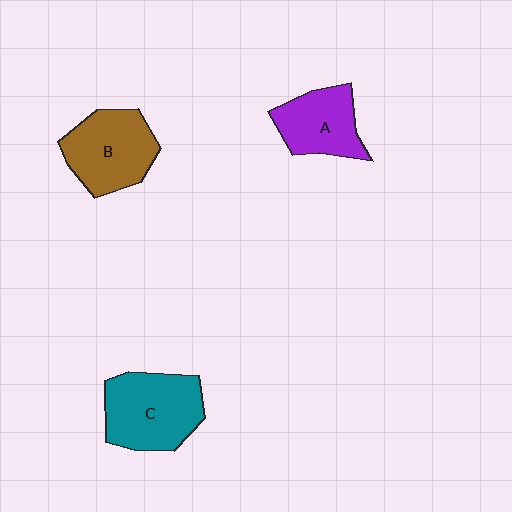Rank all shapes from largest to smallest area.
From largest to smallest: C (teal), B (brown), A (purple).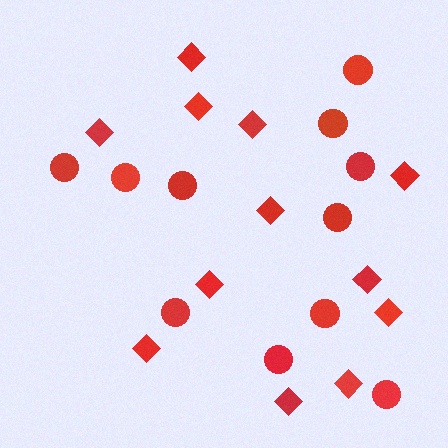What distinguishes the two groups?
There are 2 groups: one group of circles (11) and one group of diamonds (12).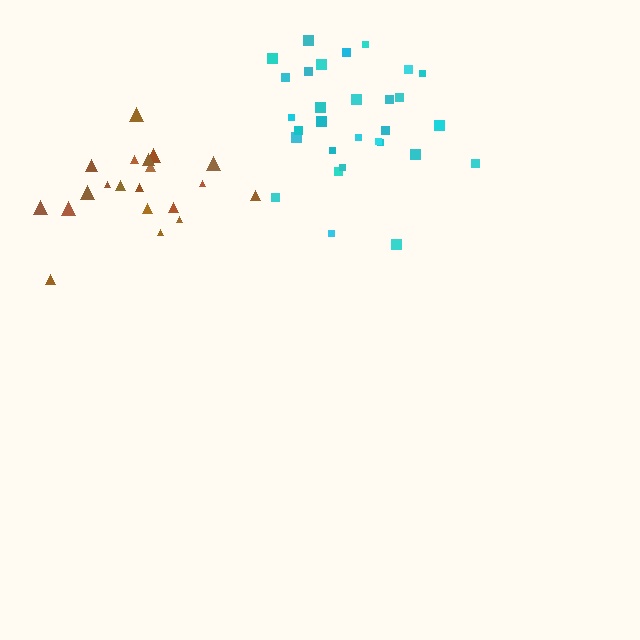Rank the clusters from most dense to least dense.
brown, cyan.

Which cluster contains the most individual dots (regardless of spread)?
Cyan (30).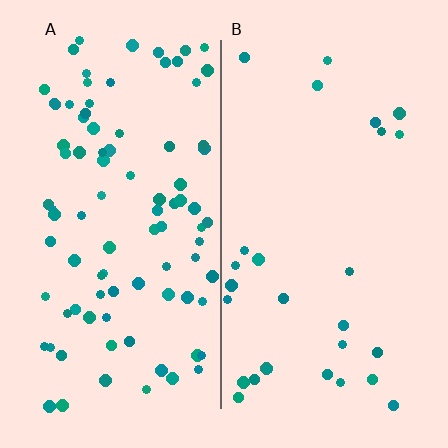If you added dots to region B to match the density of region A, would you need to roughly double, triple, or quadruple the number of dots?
Approximately triple.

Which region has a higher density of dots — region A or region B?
A (the left).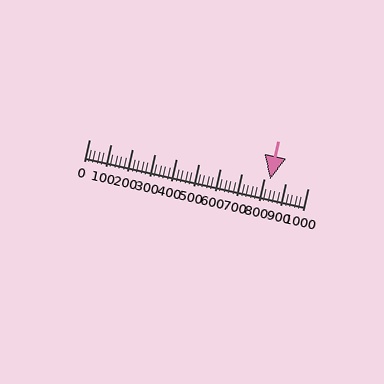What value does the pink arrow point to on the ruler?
The pink arrow points to approximately 829.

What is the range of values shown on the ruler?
The ruler shows values from 0 to 1000.